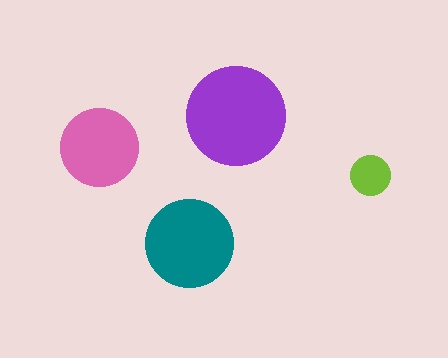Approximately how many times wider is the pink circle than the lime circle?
About 2 times wider.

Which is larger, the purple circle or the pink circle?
The purple one.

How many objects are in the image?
There are 4 objects in the image.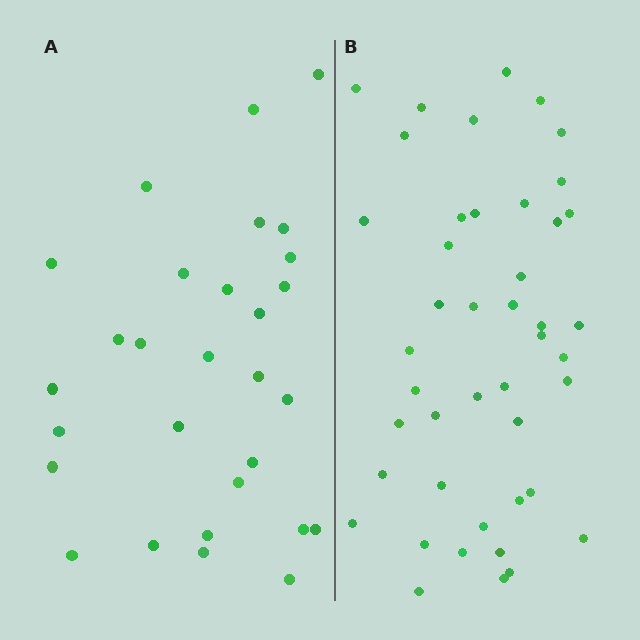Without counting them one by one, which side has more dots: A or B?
Region B (the right region) has more dots.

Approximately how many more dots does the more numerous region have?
Region B has approximately 15 more dots than region A.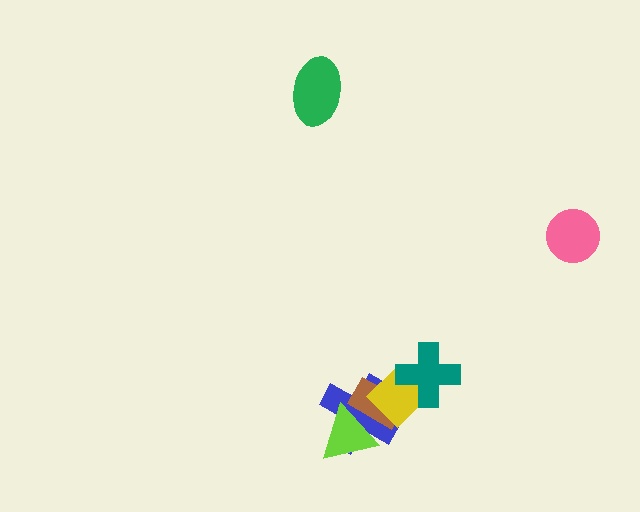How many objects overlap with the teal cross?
1 object overlaps with the teal cross.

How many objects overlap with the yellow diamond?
3 objects overlap with the yellow diamond.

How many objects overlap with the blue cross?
3 objects overlap with the blue cross.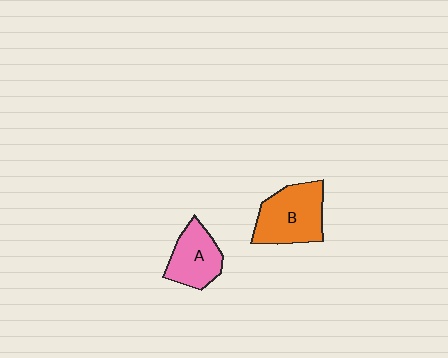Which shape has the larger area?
Shape B (orange).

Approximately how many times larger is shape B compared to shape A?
Approximately 1.3 times.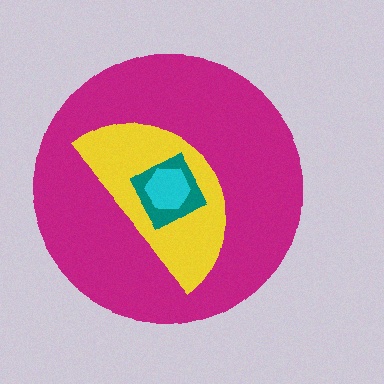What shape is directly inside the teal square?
The cyan hexagon.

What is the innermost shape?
The cyan hexagon.